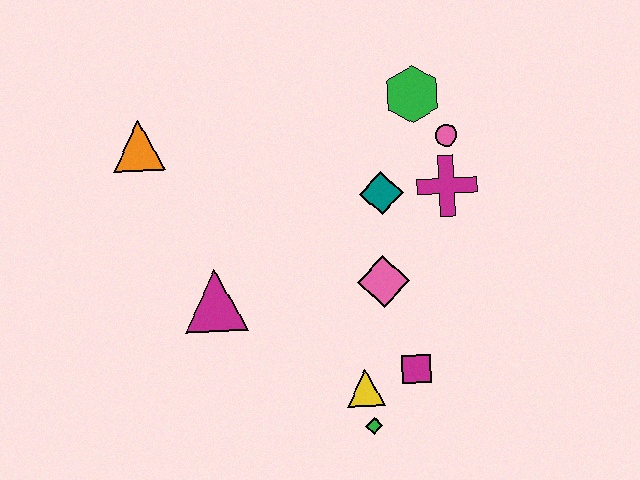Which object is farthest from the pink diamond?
The orange triangle is farthest from the pink diamond.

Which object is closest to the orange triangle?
The magenta triangle is closest to the orange triangle.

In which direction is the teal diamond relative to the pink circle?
The teal diamond is to the left of the pink circle.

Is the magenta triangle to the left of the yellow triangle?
Yes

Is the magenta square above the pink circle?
No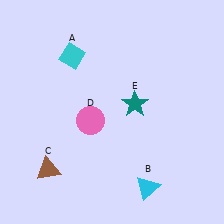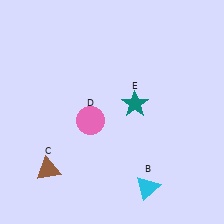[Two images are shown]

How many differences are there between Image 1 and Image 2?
There is 1 difference between the two images.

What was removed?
The cyan diamond (A) was removed in Image 2.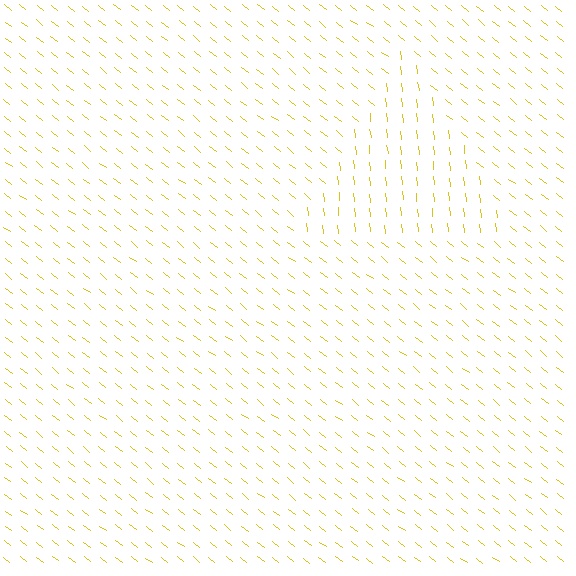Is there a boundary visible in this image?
Yes, there is a texture boundary formed by a change in line orientation.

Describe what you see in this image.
The image is filled with small yellow line segments. A triangle region in the image has lines oriented differently from the surrounding lines, creating a visible texture boundary.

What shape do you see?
I see a triangle.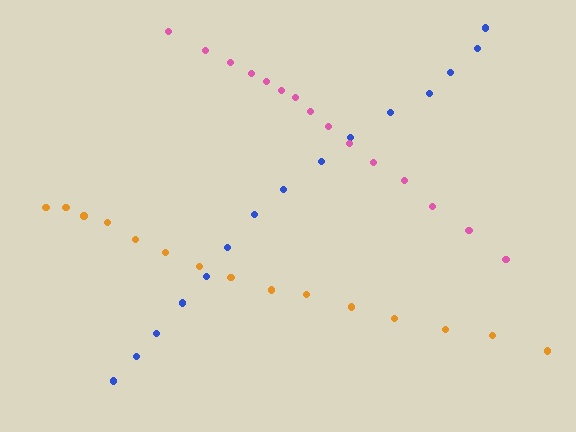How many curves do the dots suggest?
There are 3 distinct paths.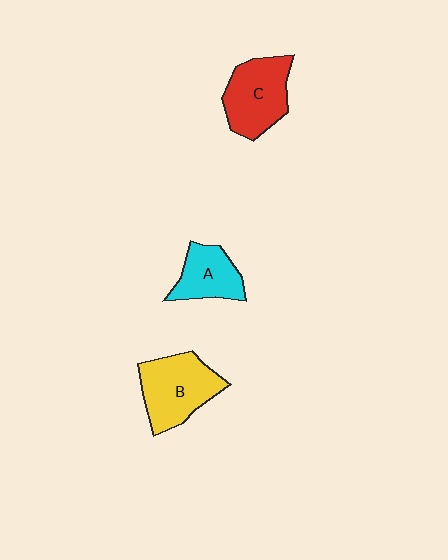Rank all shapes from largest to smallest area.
From largest to smallest: B (yellow), C (red), A (cyan).